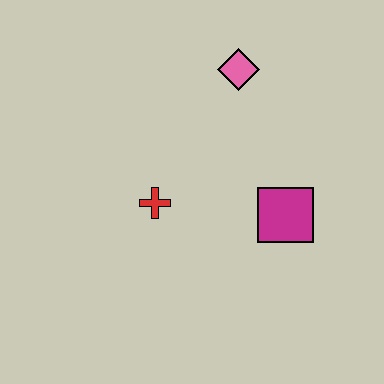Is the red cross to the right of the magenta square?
No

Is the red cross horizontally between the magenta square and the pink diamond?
No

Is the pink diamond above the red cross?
Yes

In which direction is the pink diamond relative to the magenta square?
The pink diamond is above the magenta square.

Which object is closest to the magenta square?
The red cross is closest to the magenta square.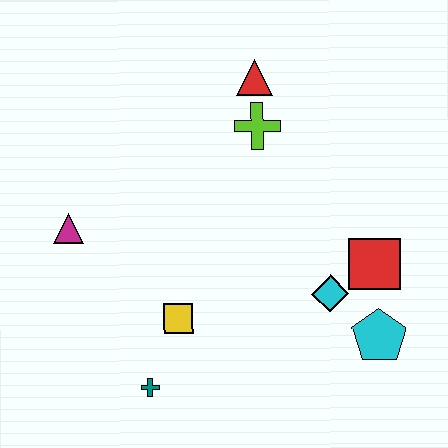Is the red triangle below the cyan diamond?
No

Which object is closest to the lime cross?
The red triangle is closest to the lime cross.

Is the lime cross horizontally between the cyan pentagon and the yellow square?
Yes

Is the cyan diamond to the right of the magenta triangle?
Yes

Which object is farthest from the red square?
The magenta triangle is farthest from the red square.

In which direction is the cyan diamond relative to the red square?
The cyan diamond is to the left of the red square.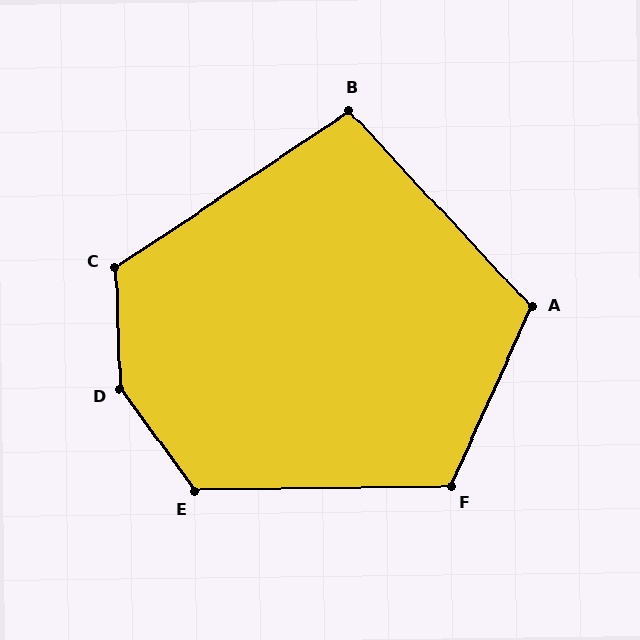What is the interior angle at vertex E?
Approximately 125 degrees (obtuse).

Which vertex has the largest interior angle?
D, at approximately 146 degrees.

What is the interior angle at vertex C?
Approximately 122 degrees (obtuse).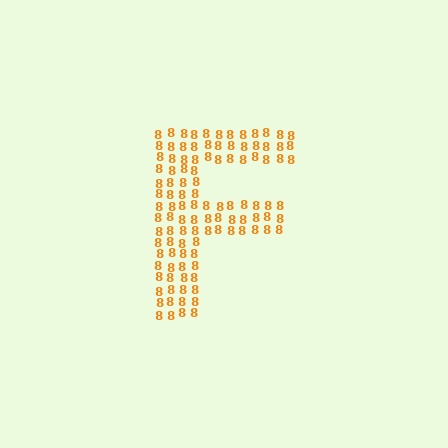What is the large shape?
The large shape is the letter F.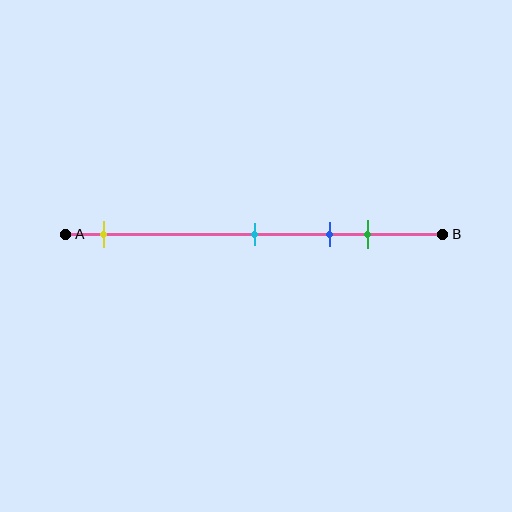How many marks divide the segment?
There are 4 marks dividing the segment.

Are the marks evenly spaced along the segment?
No, the marks are not evenly spaced.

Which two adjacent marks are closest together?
The blue and green marks are the closest adjacent pair.